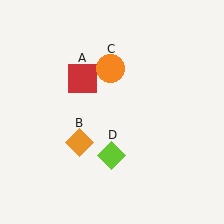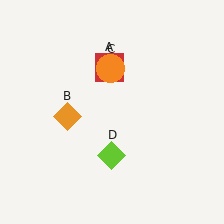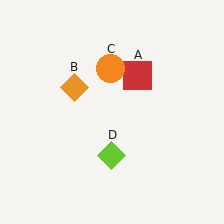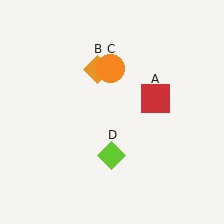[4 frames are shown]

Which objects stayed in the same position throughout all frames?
Orange circle (object C) and lime diamond (object D) remained stationary.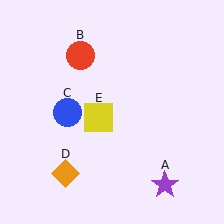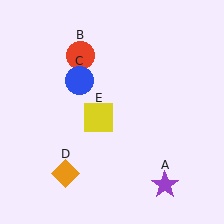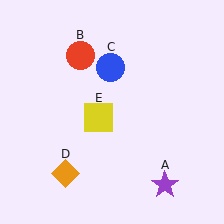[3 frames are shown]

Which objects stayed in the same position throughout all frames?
Purple star (object A) and red circle (object B) and orange diamond (object D) and yellow square (object E) remained stationary.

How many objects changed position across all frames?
1 object changed position: blue circle (object C).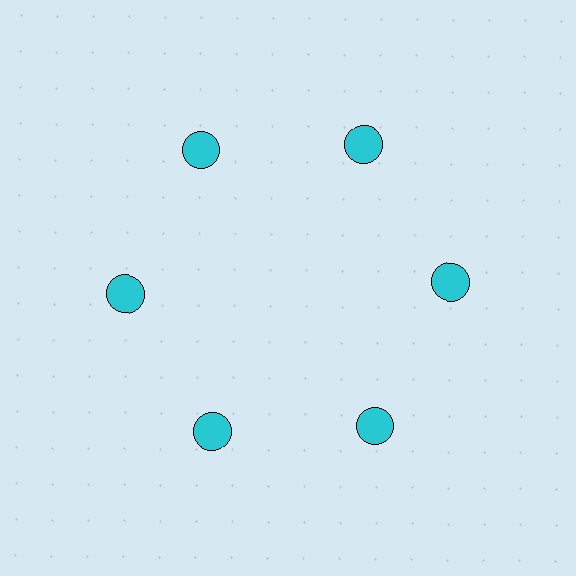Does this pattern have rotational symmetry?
Yes, this pattern has 6-fold rotational symmetry. It looks the same after rotating 60 degrees around the center.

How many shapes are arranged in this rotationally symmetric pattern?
There are 6 shapes, arranged in 6 groups of 1.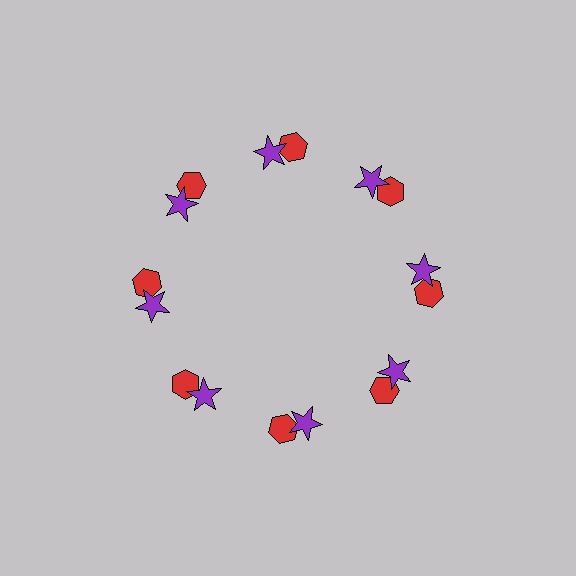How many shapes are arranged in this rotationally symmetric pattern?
There are 16 shapes, arranged in 8 groups of 2.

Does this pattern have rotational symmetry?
Yes, this pattern has 8-fold rotational symmetry. It looks the same after rotating 45 degrees around the center.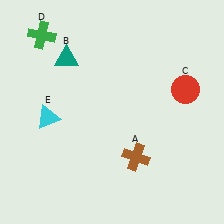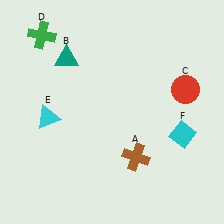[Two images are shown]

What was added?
A cyan diamond (F) was added in Image 2.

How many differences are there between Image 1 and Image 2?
There is 1 difference between the two images.